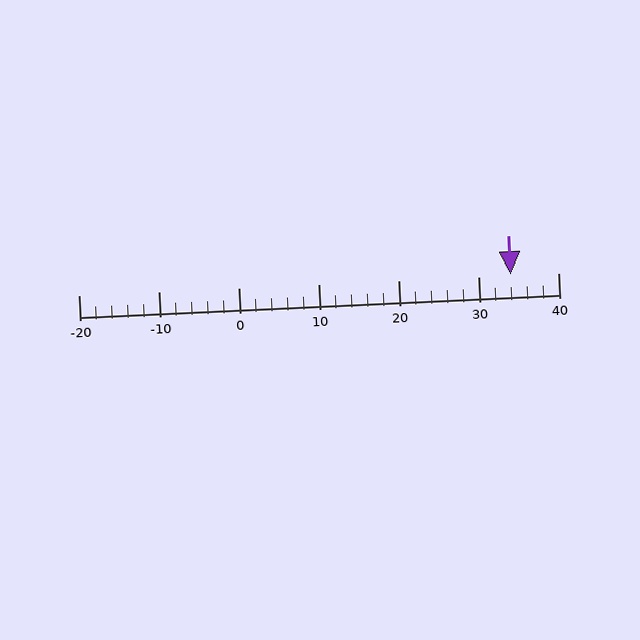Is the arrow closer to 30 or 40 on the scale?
The arrow is closer to 30.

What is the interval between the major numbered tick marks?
The major tick marks are spaced 10 units apart.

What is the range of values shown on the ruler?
The ruler shows values from -20 to 40.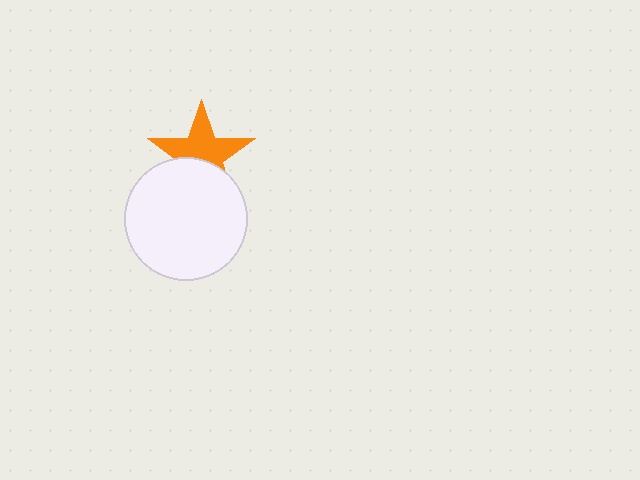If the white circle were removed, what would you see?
You would see the complete orange star.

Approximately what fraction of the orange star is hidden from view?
Roughly 39% of the orange star is hidden behind the white circle.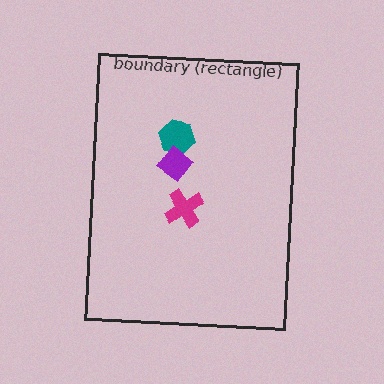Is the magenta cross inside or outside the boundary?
Inside.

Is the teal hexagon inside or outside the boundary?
Inside.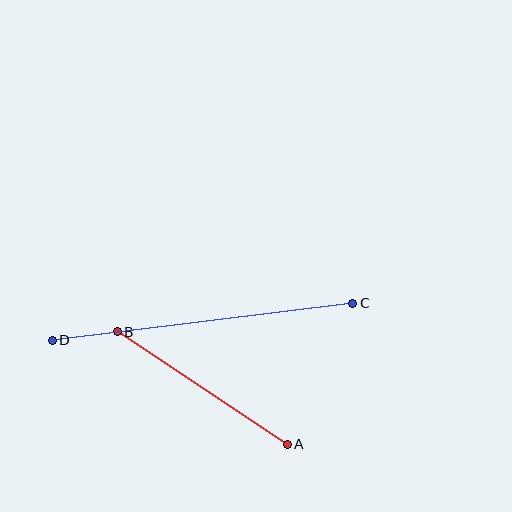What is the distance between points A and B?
The distance is approximately 204 pixels.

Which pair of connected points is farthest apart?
Points C and D are farthest apart.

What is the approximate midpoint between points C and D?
The midpoint is at approximately (203, 322) pixels.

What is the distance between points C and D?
The distance is approximately 303 pixels.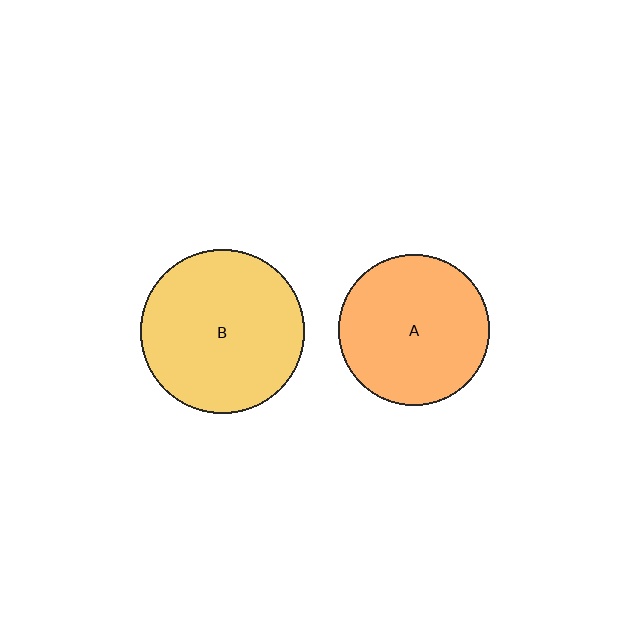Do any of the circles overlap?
No, none of the circles overlap.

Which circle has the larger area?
Circle B (yellow).